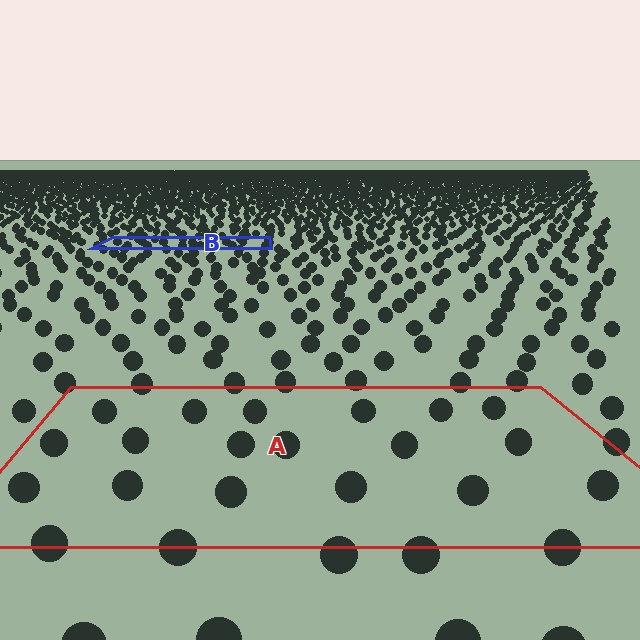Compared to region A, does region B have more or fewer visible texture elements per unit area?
Region B has more texture elements per unit area — they are packed more densely because it is farther away.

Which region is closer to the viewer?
Region A is closer. The texture elements there are larger and more spread out.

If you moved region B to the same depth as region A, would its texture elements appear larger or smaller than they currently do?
They would appear larger. At a closer depth, the same texture elements are projected at a bigger on-screen size.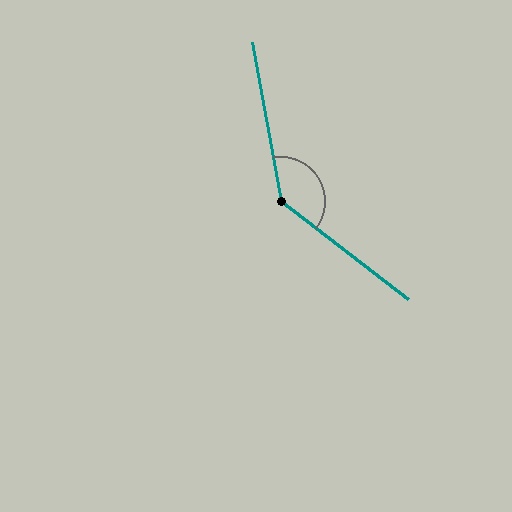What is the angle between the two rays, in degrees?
Approximately 138 degrees.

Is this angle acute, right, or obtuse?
It is obtuse.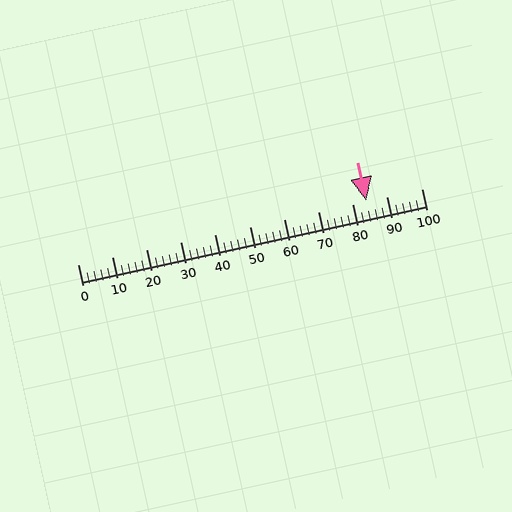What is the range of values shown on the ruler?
The ruler shows values from 0 to 100.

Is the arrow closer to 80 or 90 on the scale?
The arrow is closer to 80.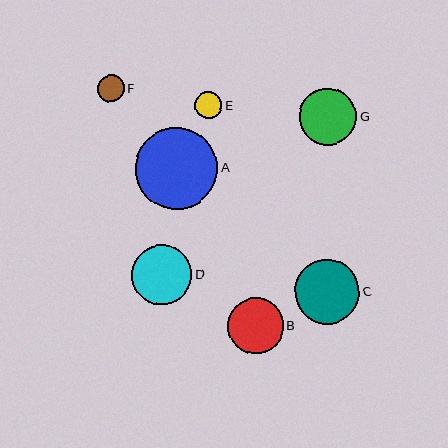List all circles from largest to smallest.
From largest to smallest: A, C, D, G, B, E, F.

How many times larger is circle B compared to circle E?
Circle B is approximately 2.1 times the size of circle E.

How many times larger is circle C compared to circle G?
Circle C is approximately 1.1 times the size of circle G.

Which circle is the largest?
Circle A is the largest with a size of approximately 82 pixels.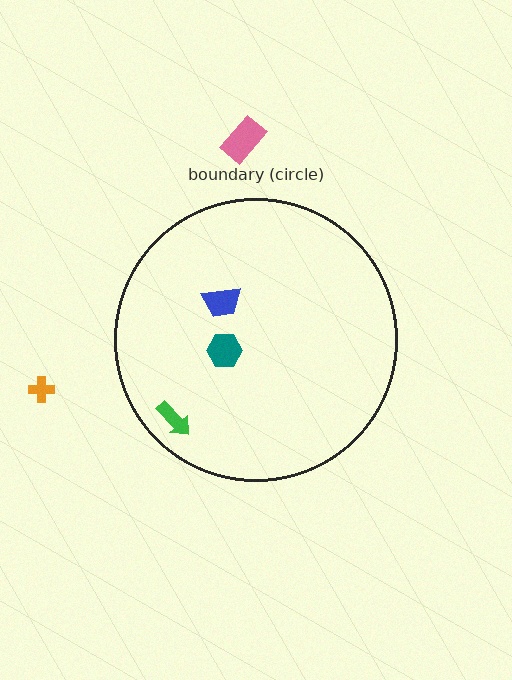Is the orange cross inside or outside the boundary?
Outside.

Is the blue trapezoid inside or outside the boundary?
Inside.